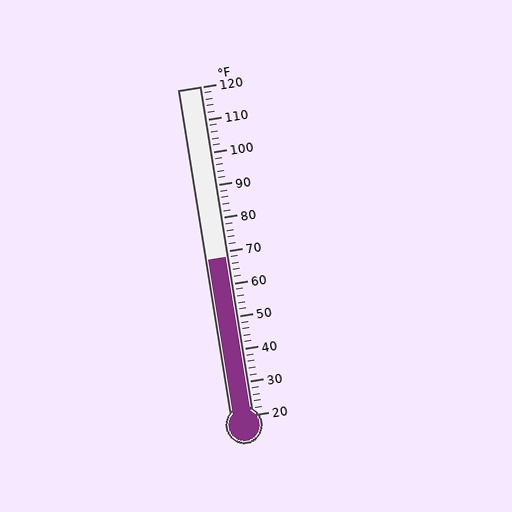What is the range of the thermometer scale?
The thermometer scale ranges from 20°F to 120°F.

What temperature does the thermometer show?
The thermometer shows approximately 68°F.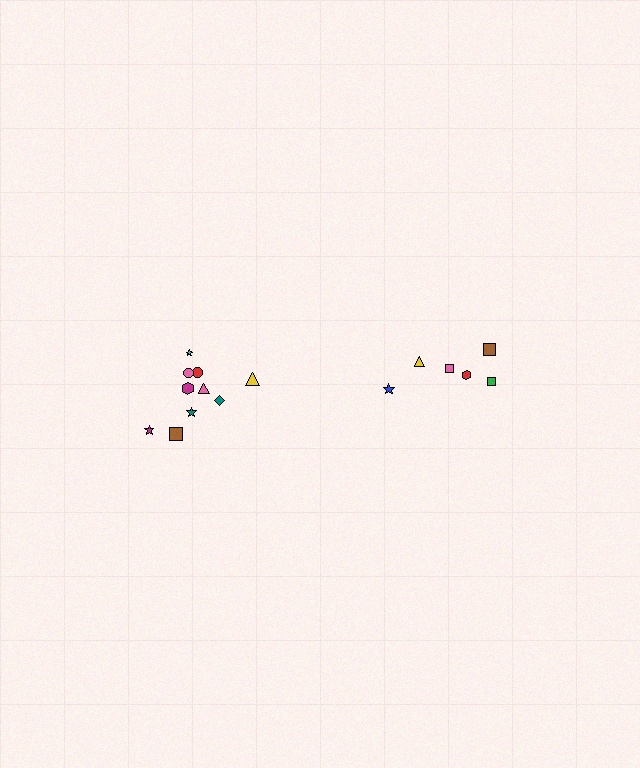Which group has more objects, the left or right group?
The left group.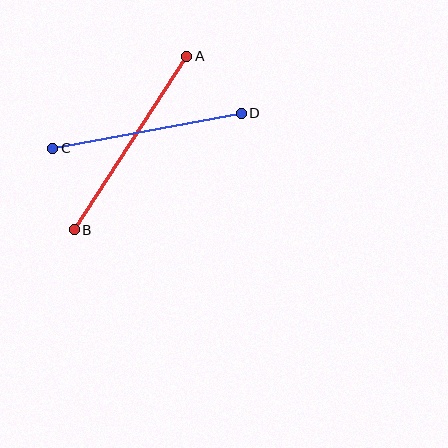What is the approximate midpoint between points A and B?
The midpoint is at approximately (130, 143) pixels.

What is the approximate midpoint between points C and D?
The midpoint is at approximately (147, 131) pixels.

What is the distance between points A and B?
The distance is approximately 207 pixels.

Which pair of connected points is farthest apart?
Points A and B are farthest apart.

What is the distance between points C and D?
The distance is approximately 192 pixels.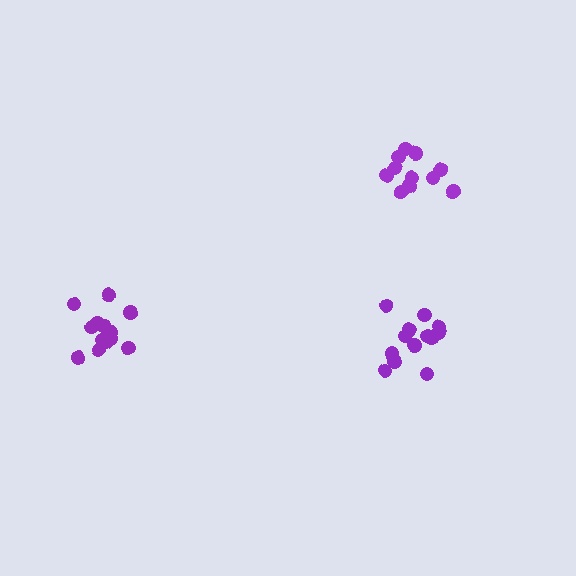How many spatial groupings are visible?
There are 3 spatial groupings.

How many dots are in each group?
Group 1: 11 dots, Group 2: 13 dots, Group 3: 14 dots (38 total).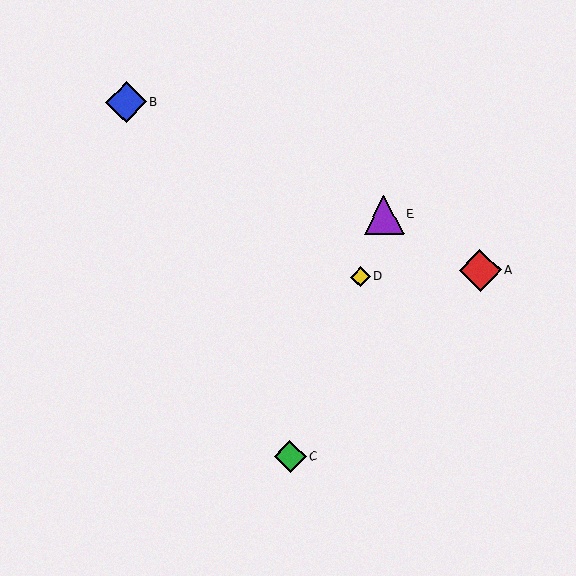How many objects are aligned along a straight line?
3 objects (C, D, E) are aligned along a straight line.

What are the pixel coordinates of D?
Object D is at (360, 277).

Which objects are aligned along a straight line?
Objects C, D, E are aligned along a straight line.